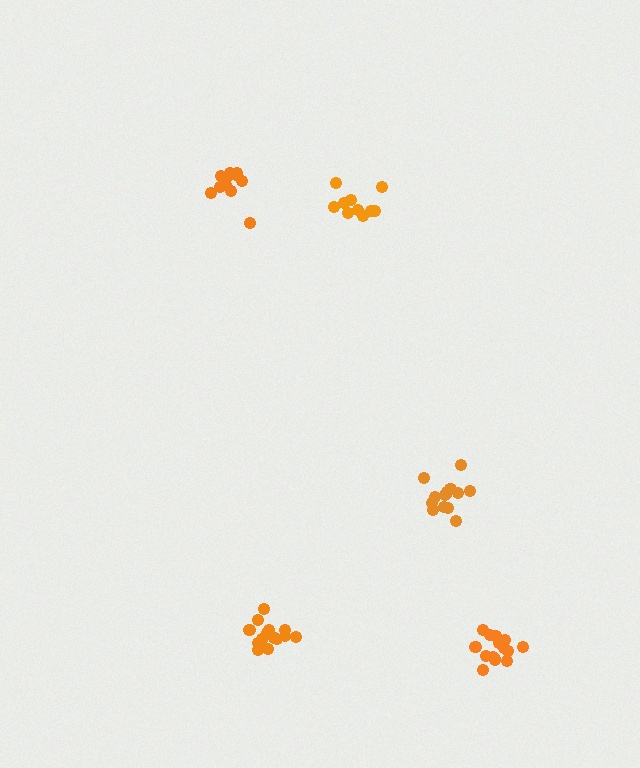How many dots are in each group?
Group 1: 13 dots, Group 2: 10 dots, Group 3: 14 dots, Group 4: 14 dots, Group 5: 11 dots (62 total).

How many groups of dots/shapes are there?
There are 5 groups.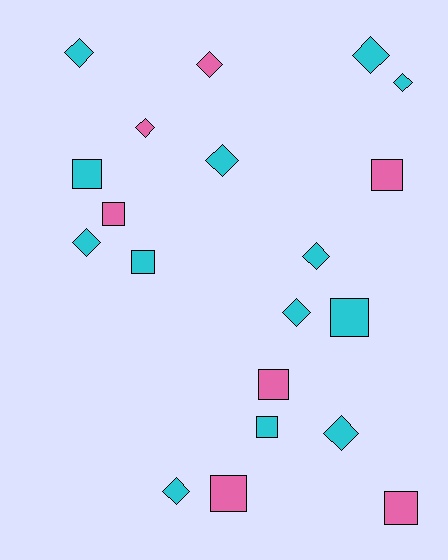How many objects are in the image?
There are 20 objects.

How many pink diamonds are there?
There are 2 pink diamonds.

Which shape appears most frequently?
Diamond, with 11 objects.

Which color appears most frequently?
Cyan, with 13 objects.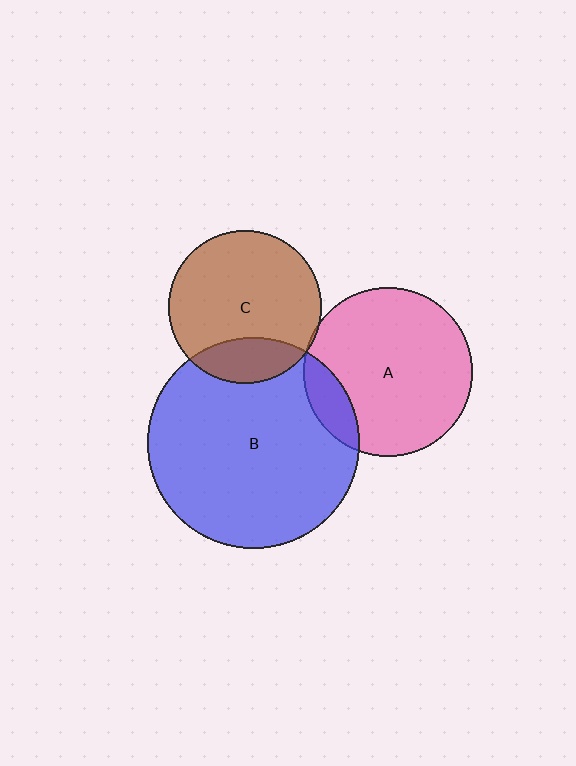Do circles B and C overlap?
Yes.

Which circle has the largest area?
Circle B (blue).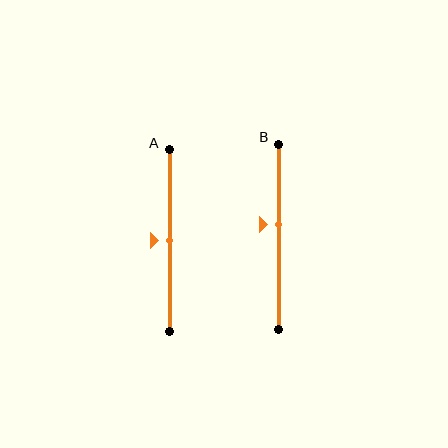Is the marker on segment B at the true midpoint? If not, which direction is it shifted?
No, the marker on segment B is shifted upward by about 6% of the segment length.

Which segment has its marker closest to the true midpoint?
Segment A has its marker closest to the true midpoint.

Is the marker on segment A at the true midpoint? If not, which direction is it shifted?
Yes, the marker on segment A is at the true midpoint.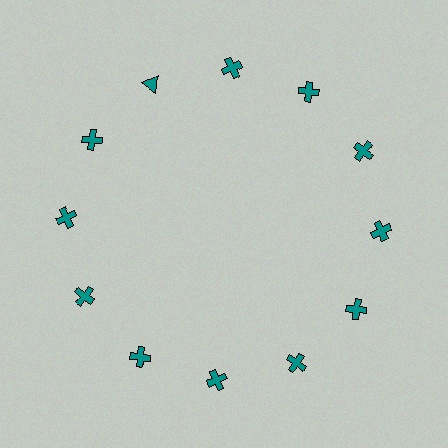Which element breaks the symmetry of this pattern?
The teal triangle at roughly the 11 o'clock position breaks the symmetry. All other shapes are teal crosses.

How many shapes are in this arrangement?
There are 12 shapes arranged in a ring pattern.